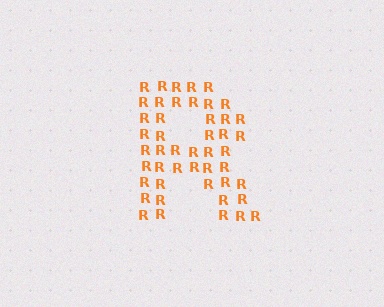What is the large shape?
The large shape is the letter R.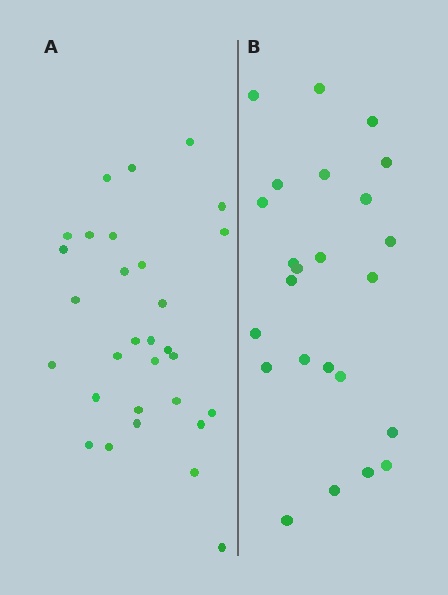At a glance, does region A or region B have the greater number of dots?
Region A (the left region) has more dots.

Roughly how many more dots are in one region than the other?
Region A has about 6 more dots than region B.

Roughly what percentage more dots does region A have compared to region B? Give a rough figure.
About 25% more.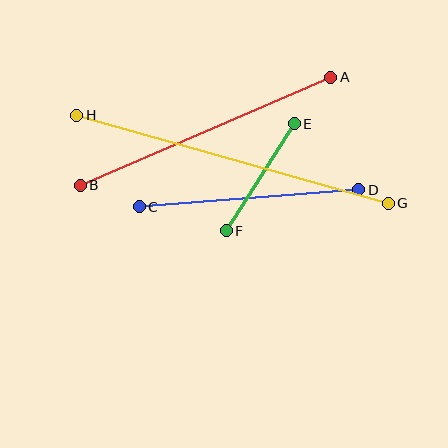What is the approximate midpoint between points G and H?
The midpoint is at approximately (232, 159) pixels.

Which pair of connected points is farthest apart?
Points G and H are farthest apart.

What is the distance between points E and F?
The distance is approximately 127 pixels.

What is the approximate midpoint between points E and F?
The midpoint is at approximately (260, 177) pixels.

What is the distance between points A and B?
The distance is approximately 273 pixels.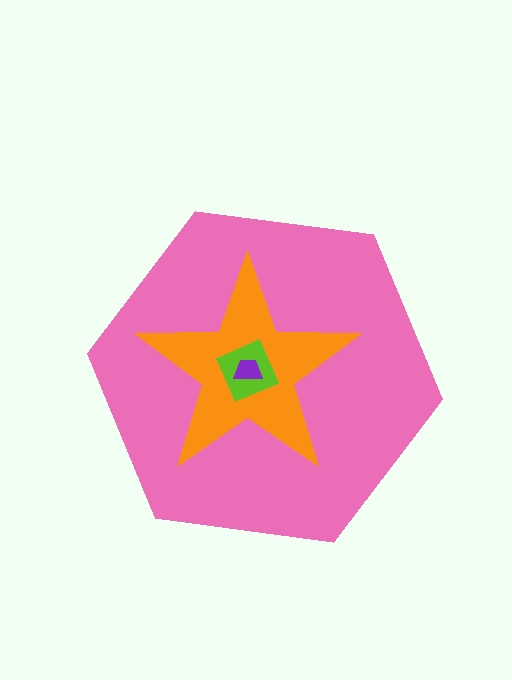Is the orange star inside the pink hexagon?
Yes.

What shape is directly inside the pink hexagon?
The orange star.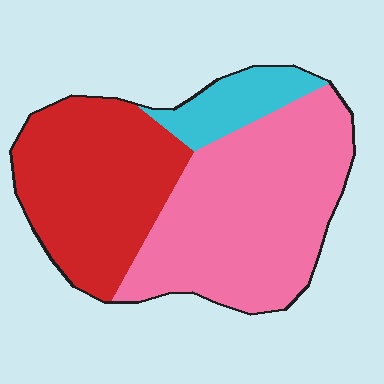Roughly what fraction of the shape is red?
Red covers about 40% of the shape.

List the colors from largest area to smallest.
From largest to smallest: pink, red, cyan.